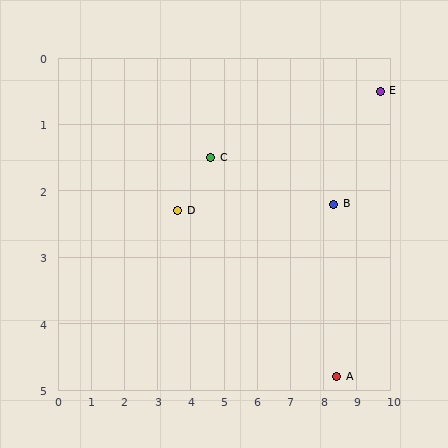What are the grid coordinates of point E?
Point E is at approximately (9.7, 0.5).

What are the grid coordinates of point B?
Point B is at approximately (8.3, 2.2).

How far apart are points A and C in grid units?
Points A and C are about 5.0 grid units apart.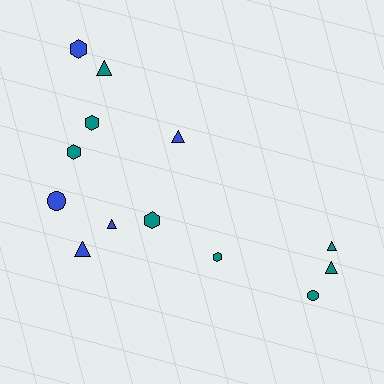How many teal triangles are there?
There are 3 teal triangles.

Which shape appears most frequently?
Triangle, with 6 objects.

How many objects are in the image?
There are 13 objects.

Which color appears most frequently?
Teal, with 8 objects.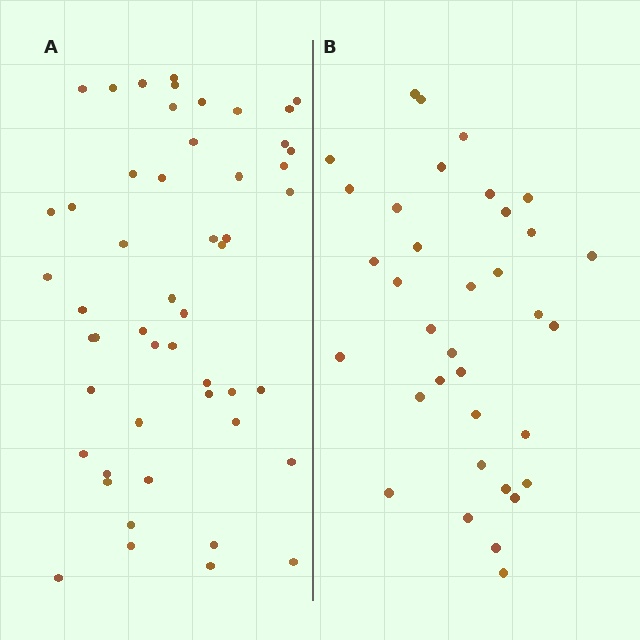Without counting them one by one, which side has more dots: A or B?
Region A (the left region) has more dots.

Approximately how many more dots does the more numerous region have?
Region A has approximately 15 more dots than region B.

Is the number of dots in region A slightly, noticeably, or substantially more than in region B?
Region A has substantially more. The ratio is roughly 1.5 to 1.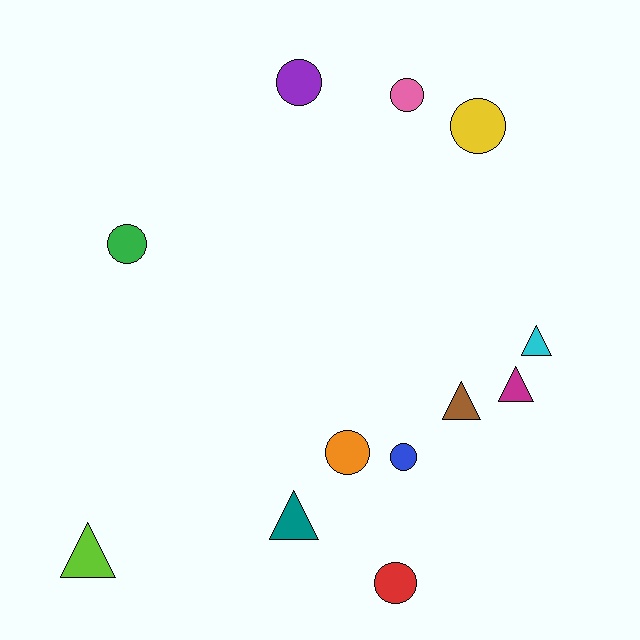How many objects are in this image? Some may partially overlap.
There are 12 objects.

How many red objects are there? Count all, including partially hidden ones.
There is 1 red object.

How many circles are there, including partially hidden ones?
There are 7 circles.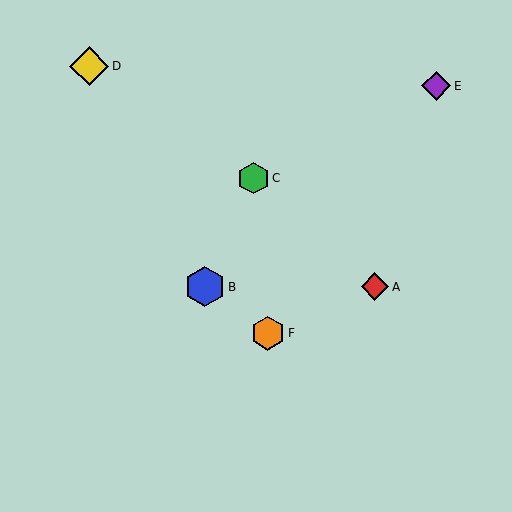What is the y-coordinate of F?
Object F is at y≈333.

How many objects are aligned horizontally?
2 objects (A, B) are aligned horizontally.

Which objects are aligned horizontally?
Objects A, B are aligned horizontally.